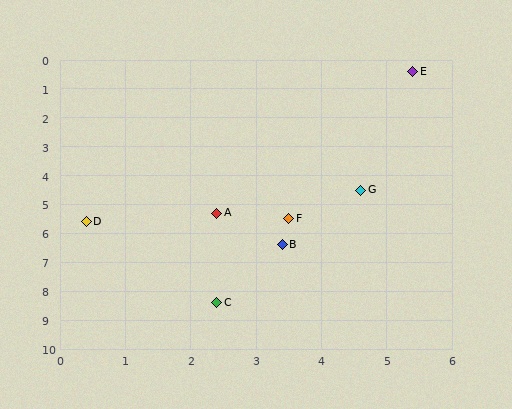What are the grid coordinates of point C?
Point C is at approximately (2.4, 8.4).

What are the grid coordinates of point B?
Point B is at approximately (3.4, 6.4).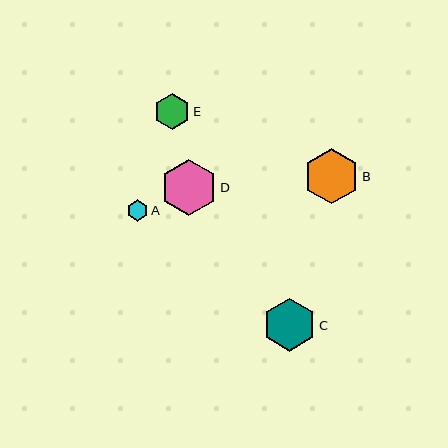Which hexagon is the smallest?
Hexagon A is the smallest with a size of approximately 21 pixels.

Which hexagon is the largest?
Hexagon D is the largest with a size of approximately 56 pixels.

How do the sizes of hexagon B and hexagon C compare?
Hexagon B and hexagon C are approximately the same size.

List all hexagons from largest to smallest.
From largest to smallest: D, B, C, E, A.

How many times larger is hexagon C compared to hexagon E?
Hexagon C is approximately 1.5 times the size of hexagon E.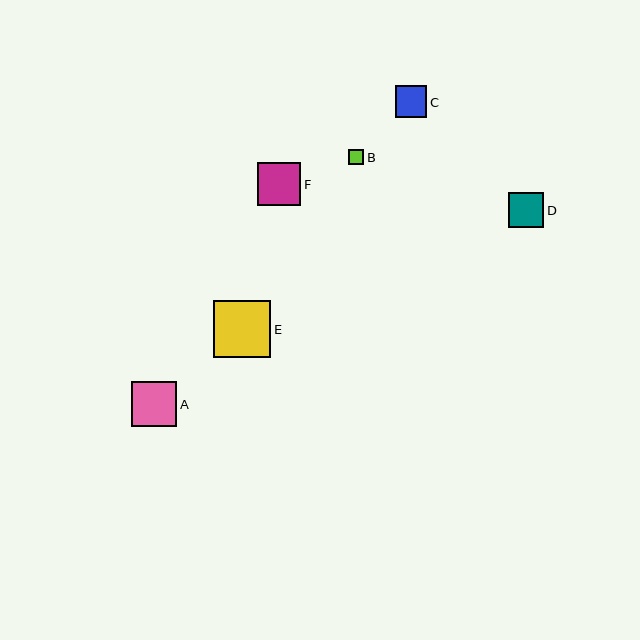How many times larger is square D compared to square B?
Square D is approximately 2.3 times the size of square B.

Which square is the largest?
Square E is the largest with a size of approximately 57 pixels.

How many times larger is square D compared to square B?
Square D is approximately 2.3 times the size of square B.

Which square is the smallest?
Square B is the smallest with a size of approximately 16 pixels.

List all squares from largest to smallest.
From largest to smallest: E, A, F, D, C, B.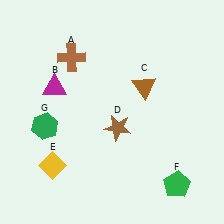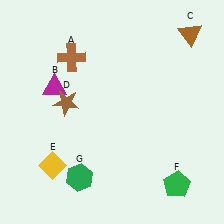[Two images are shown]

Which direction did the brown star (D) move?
The brown star (D) moved left.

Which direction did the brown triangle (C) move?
The brown triangle (C) moved up.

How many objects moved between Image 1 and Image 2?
3 objects moved between the two images.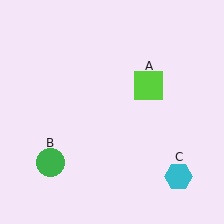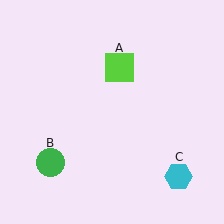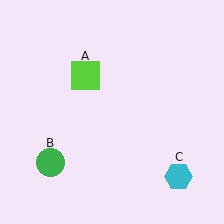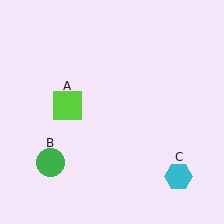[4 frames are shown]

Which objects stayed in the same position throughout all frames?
Green circle (object B) and cyan hexagon (object C) remained stationary.